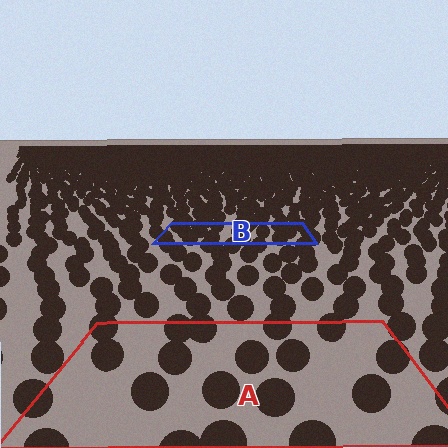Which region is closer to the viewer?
Region A is closer. The texture elements there are larger and more spread out.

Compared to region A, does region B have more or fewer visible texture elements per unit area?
Region B has more texture elements per unit area — they are packed more densely because it is farther away.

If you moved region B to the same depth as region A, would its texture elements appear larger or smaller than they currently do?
They would appear larger. At a closer depth, the same texture elements are projected at a bigger on-screen size.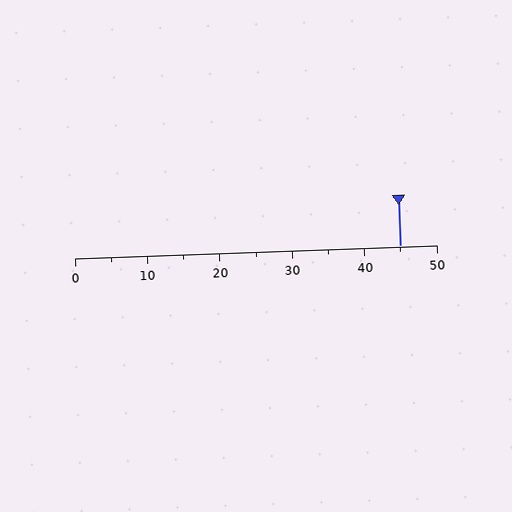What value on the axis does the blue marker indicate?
The marker indicates approximately 45.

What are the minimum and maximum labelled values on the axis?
The axis runs from 0 to 50.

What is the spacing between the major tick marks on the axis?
The major ticks are spaced 10 apart.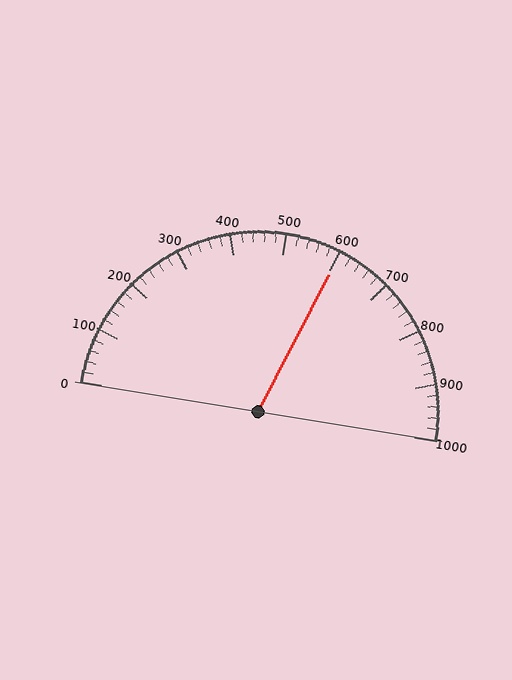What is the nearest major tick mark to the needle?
The nearest major tick mark is 600.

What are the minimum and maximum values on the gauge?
The gauge ranges from 0 to 1000.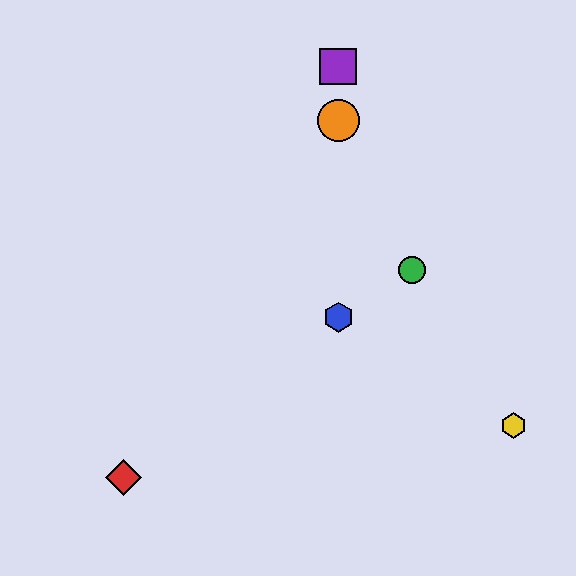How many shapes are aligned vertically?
3 shapes (the blue hexagon, the purple square, the orange circle) are aligned vertically.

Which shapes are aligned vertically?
The blue hexagon, the purple square, the orange circle are aligned vertically.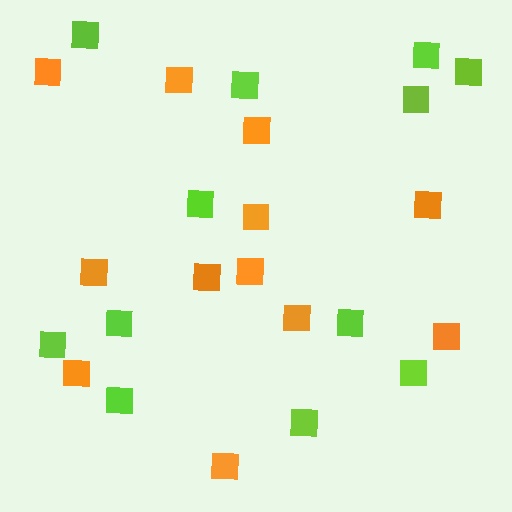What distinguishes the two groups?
There are 2 groups: one group of lime squares (12) and one group of orange squares (12).